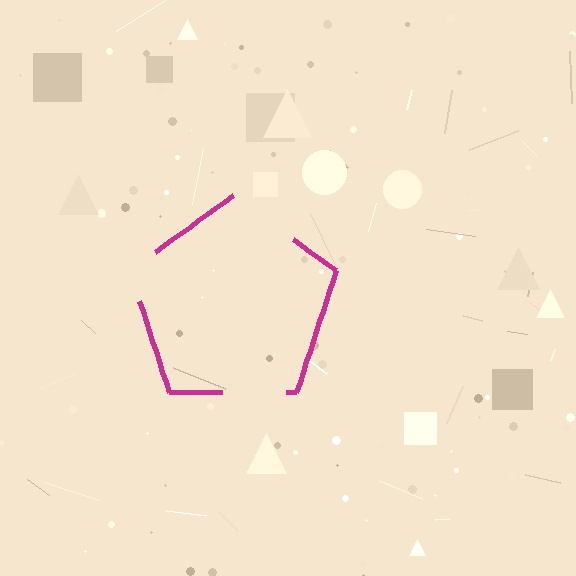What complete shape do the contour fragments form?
The contour fragments form a pentagon.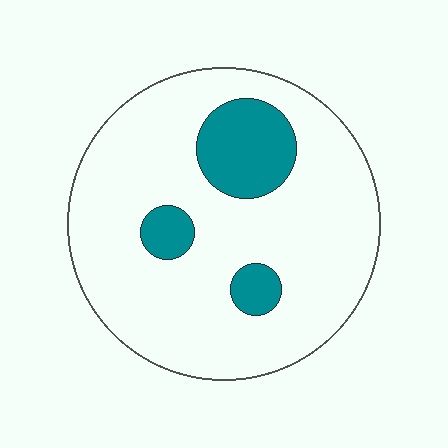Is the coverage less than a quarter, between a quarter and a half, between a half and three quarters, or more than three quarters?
Less than a quarter.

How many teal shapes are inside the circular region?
3.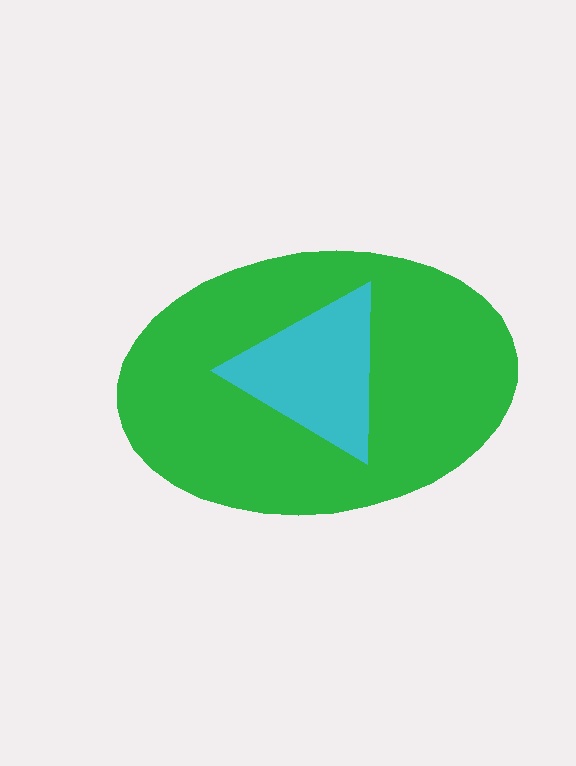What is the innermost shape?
The cyan triangle.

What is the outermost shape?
The green ellipse.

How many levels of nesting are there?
2.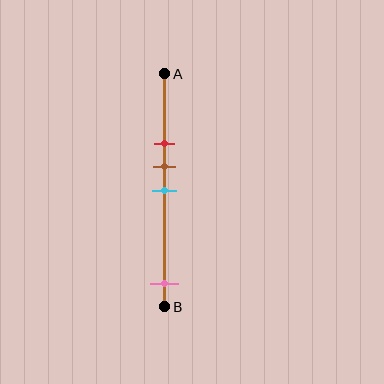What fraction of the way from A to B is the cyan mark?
The cyan mark is approximately 50% (0.5) of the way from A to B.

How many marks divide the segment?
There are 4 marks dividing the segment.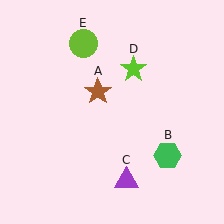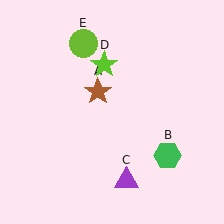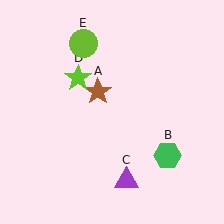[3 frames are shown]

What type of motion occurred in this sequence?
The lime star (object D) rotated counterclockwise around the center of the scene.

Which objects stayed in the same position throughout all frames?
Brown star (object A) and green hexagon (object B) and purple triangle (object C) and lime circle (object E) remained stationary.